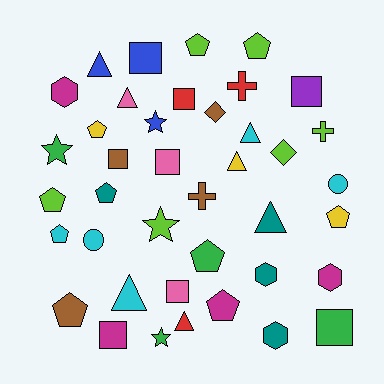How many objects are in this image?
There are 40 objects.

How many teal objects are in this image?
There are 4 teal objects.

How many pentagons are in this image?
There are 10 pentagons.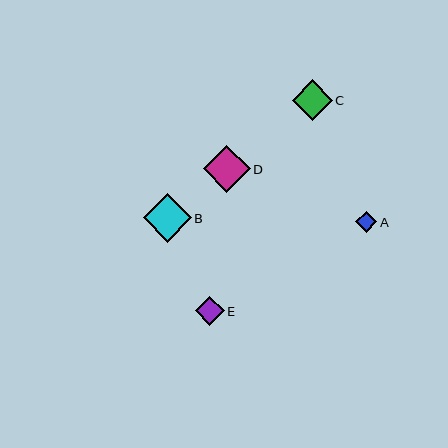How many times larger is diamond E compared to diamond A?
Diamond E is approximately 1.4 times the size of diamond A.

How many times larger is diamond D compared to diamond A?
Diamond D is approximately 2.2 times the size of diamond A.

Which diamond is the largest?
Diamond B is the largest with a size of approximately 48 pixels.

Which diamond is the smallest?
Diamond A is the smallest with a size of approximately 21 pixels.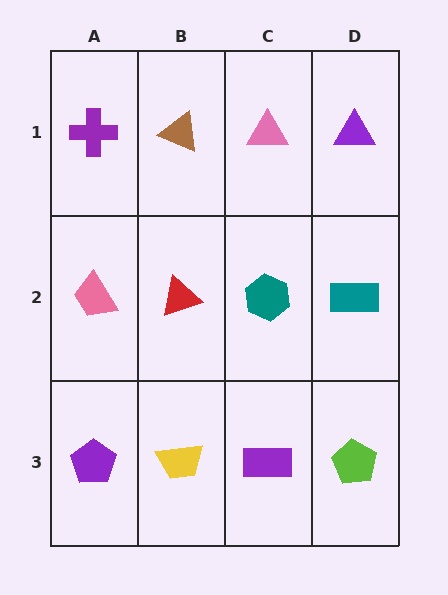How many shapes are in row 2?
4 shapes.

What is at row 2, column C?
A teal hexagon.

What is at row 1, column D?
A purple triangle.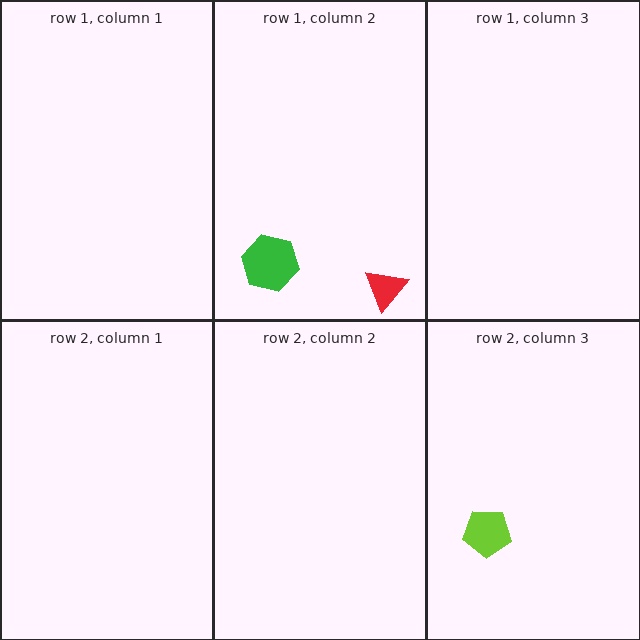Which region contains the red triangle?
The row 1, column 2 region.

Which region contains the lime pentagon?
The row 2, column 3 region.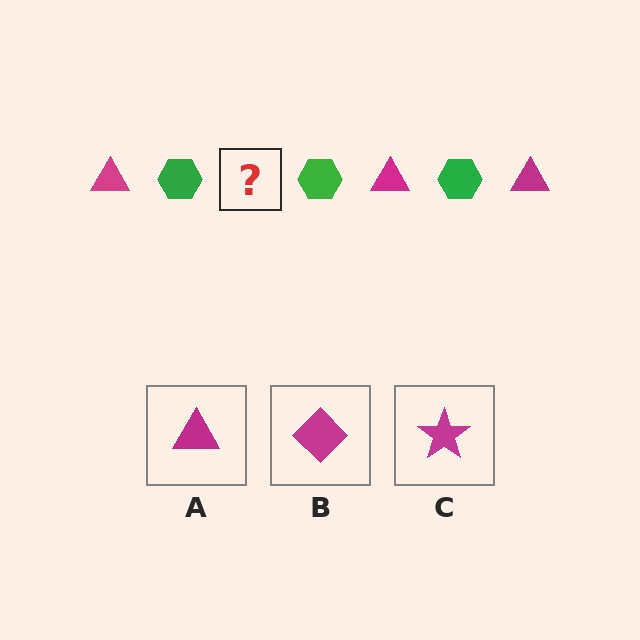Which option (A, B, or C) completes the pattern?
A.